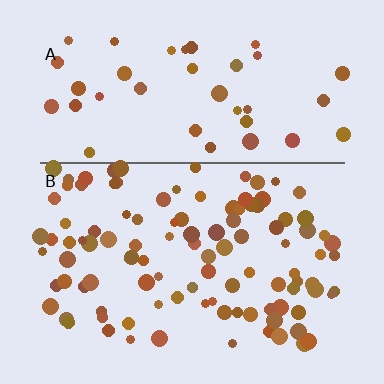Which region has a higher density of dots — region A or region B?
B (the bottom).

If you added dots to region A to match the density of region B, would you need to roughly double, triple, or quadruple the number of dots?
Approximately double.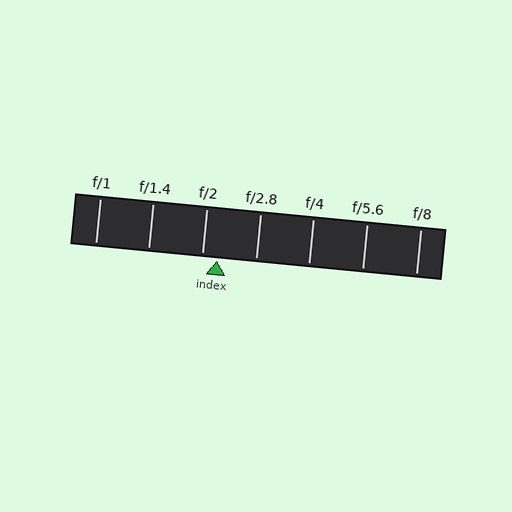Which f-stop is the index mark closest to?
The index mark is closest to f/2.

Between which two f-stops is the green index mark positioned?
The index mark is between f/2 and f/2.8.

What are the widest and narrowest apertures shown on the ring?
The widest aperture shown is f/1 and the narrowest is f/8.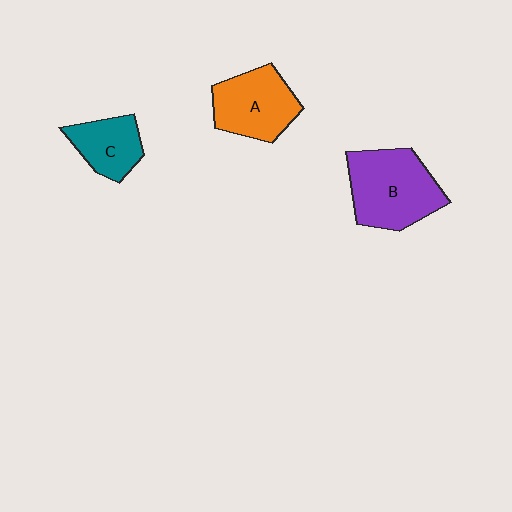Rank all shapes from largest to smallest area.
From largest to smallest: B (purple), A (orange), C (teal).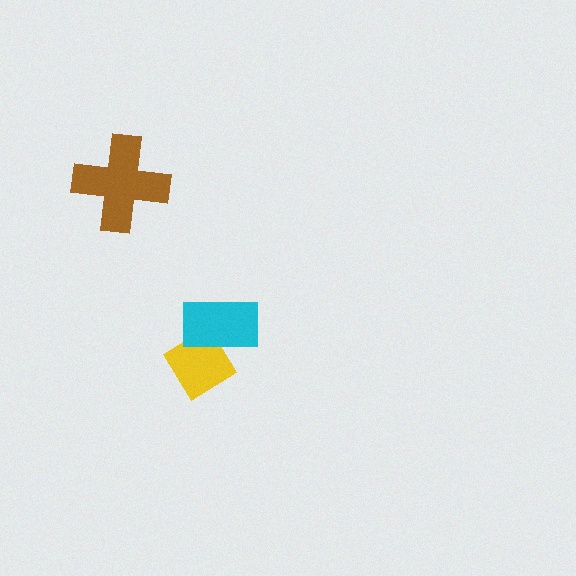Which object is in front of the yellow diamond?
The cyan rectangle is in front of the yellow diamond.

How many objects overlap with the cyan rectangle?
1 object overlaps with the cyan rectangle.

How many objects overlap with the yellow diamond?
1 object overlaps with the yellow diamond.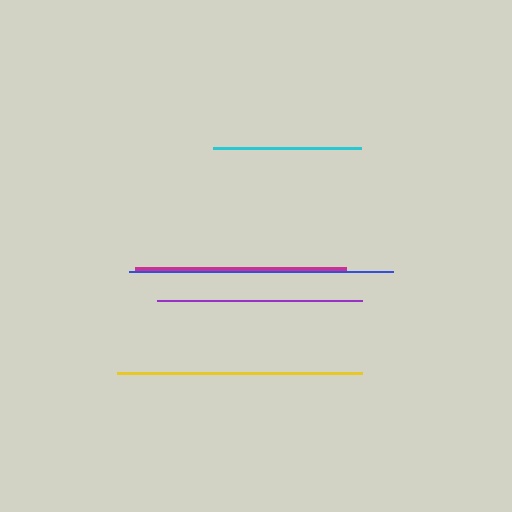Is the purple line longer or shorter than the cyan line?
The purple line is longer than the cyan line.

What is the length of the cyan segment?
The cyan segment is approximately 149 pixels long.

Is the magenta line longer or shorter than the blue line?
The blue line is longer than the magenta line.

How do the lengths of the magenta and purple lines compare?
The magenta and purple lines are approximately the same length.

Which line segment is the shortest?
The cyan line is the shortest at approximately 149 pixels.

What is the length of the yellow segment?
The yellow segment is approximately 244 pixels long.